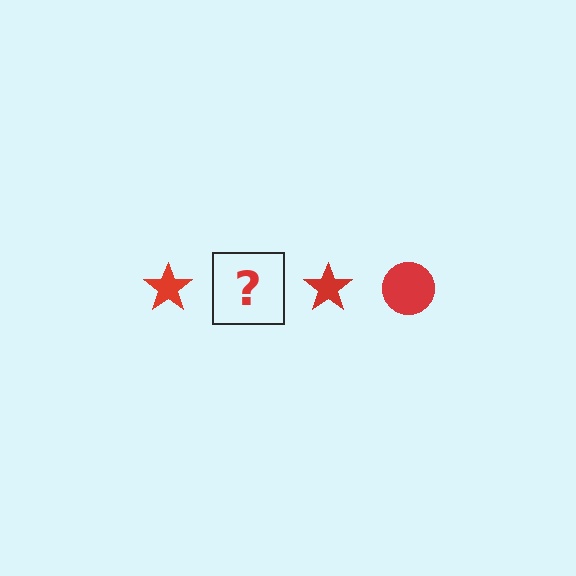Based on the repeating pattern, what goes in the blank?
The blank should be a red circle.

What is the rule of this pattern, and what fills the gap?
The rule is that the pattern cycles through star, circle shapes in red. The gap should be filled with a red circle.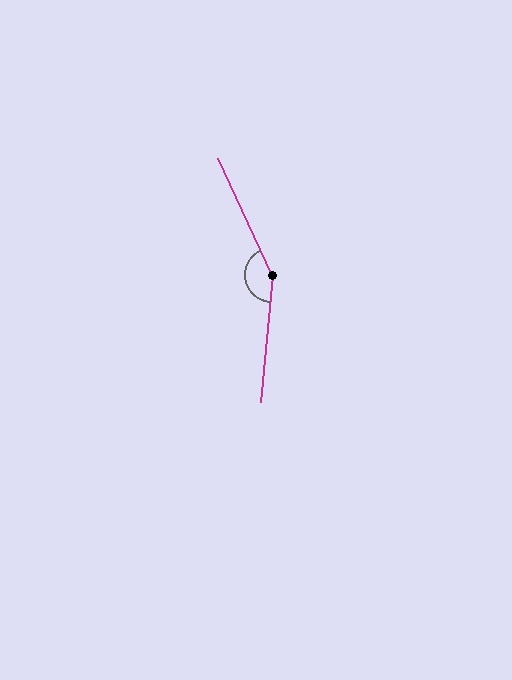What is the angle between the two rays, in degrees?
Approximately 150 degrees.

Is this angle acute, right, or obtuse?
It is obtuse.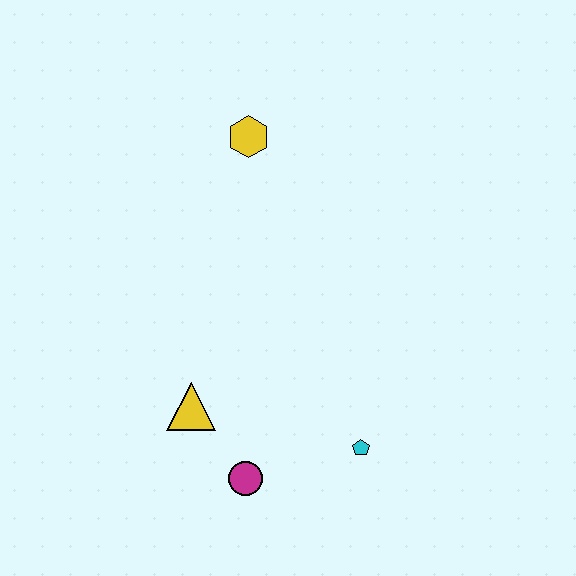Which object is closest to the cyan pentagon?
The magenta circle is closest to the cyan pentagon.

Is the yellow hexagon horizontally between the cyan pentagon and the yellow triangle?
Yes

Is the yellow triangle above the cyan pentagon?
Yes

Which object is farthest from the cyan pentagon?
The yellow hexagon is farthest from the cyan pentagon.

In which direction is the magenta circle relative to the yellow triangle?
The magenta circle is below the yellow triangle.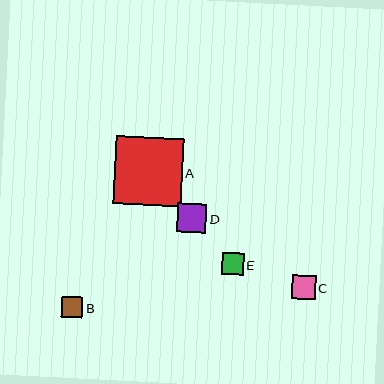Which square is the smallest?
Square B is the smallest with a size of approximately 21 pixels.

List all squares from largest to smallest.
From largest to smallest: A, D, C, E, B.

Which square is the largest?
Square A is the largest with a size of approximately 67 pixels.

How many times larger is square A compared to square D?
Square A is approximately 2.3 times the size of square D.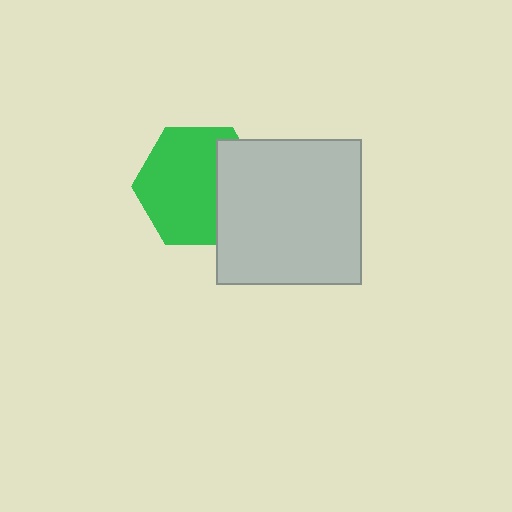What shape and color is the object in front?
The object in front is a light gray square.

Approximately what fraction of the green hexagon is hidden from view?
Roughly 32% of the green hexagon is hidden behind the light gray square.